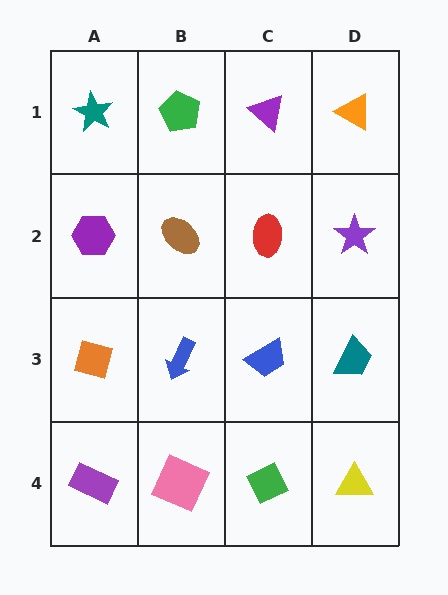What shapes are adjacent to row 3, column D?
A purple star (row 2, column D), a yellow triangle (row 4, column D), a blue trapezoid (row 3, column C).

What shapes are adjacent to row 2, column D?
An orange triangle (row 1, column D), a teal trapezoid (row 3, column D), a red ellipse (row 2, column C).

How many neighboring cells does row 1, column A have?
2.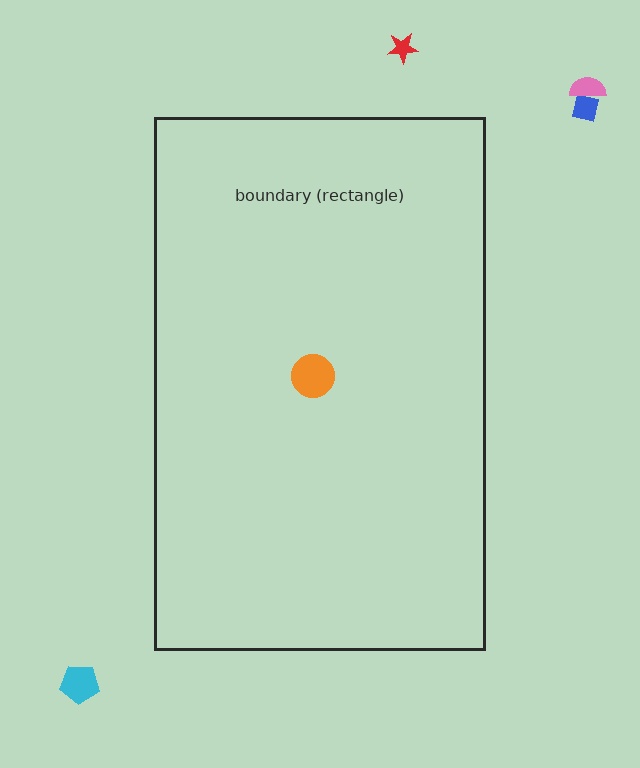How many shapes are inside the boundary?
1 inside, 4 outside.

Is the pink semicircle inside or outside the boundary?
Outside.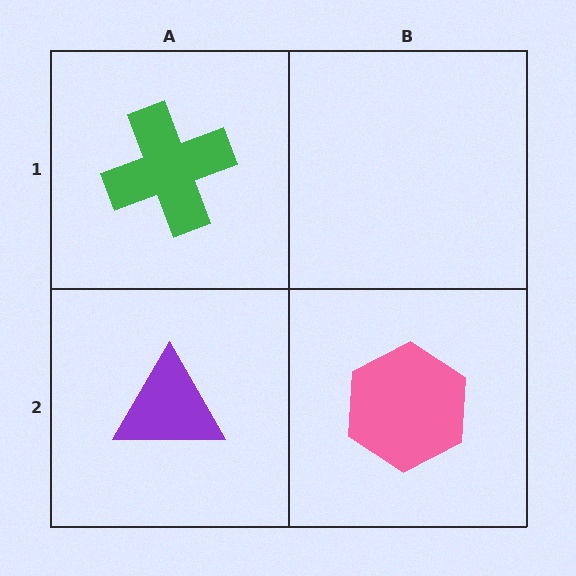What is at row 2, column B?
A pink hexagon.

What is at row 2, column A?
A purple triangle.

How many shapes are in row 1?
1 shape.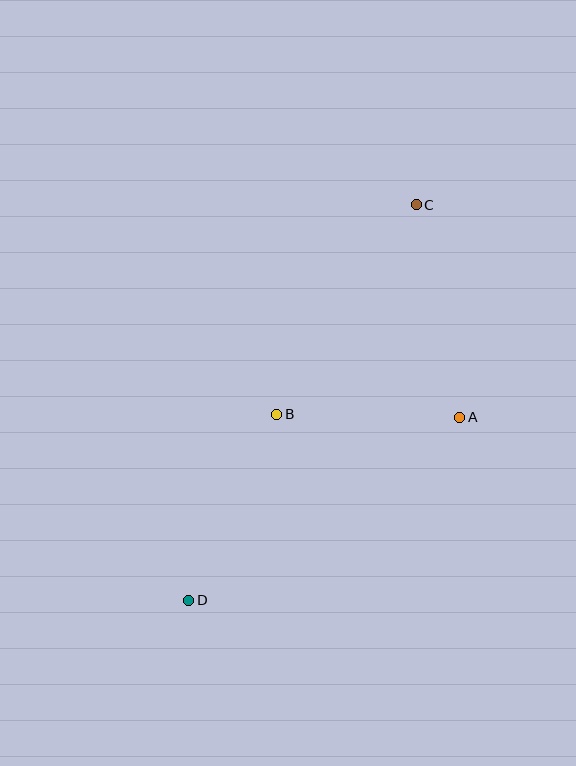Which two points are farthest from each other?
Points C and D are farthest from each other.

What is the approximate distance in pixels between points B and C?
The distance between B and C is approximately 251 pixels.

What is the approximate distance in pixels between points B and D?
The distance between B and D is approximately 206 pixels.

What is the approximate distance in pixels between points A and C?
The distance between A and C is approximately 217 pixels.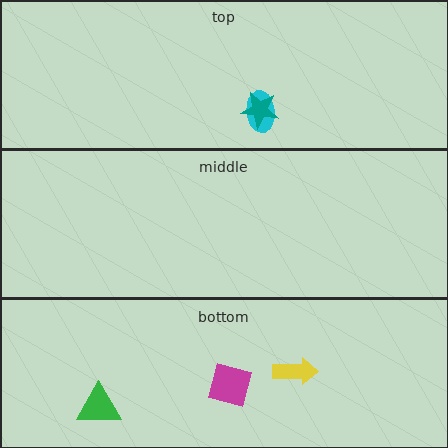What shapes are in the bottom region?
The green triangle, the yellow arrow, the magenta diamond.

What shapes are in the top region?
The cyan ellipse, the teal star.